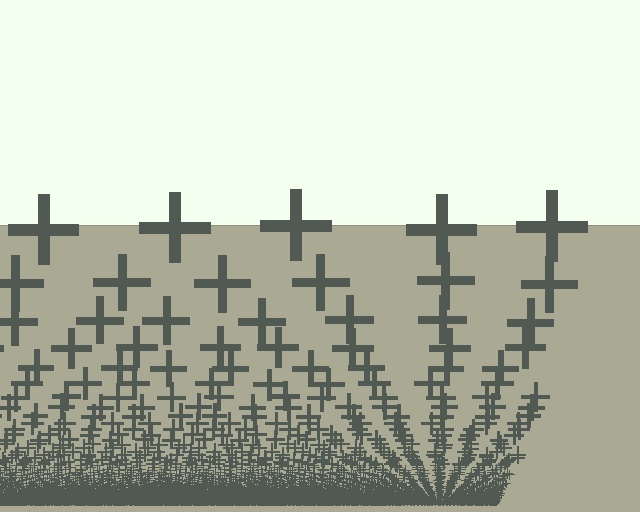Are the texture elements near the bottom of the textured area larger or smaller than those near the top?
Smaller. The gradient is inverted — elements near the bottom are smaller and denser.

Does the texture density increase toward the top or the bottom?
Density increases toward the bottom.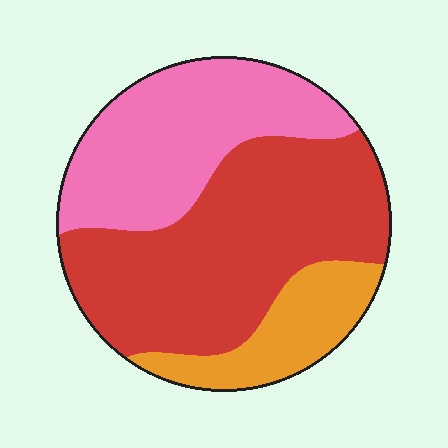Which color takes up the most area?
Red, at roughly 50%.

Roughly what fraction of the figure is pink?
Pink takes up between a quarter and a half of the figure.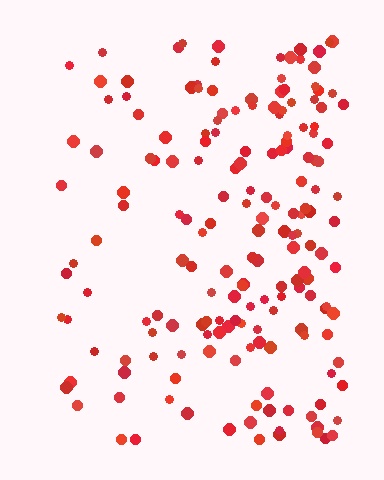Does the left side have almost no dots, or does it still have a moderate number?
Still a moderate number, just noticeably fewer than the right.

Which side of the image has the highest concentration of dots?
The right.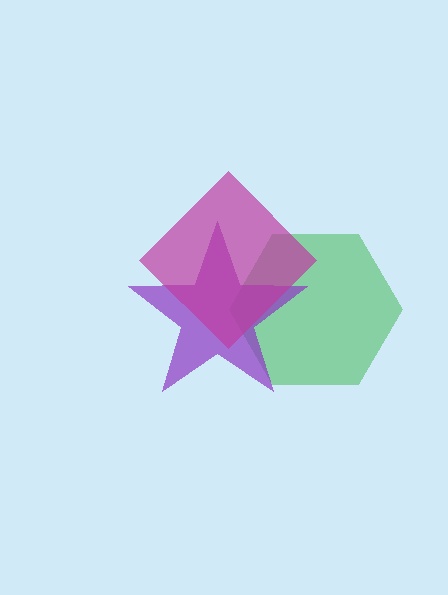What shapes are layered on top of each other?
The layered shapes are: a green hexagon, a purple star, a magenta diamond.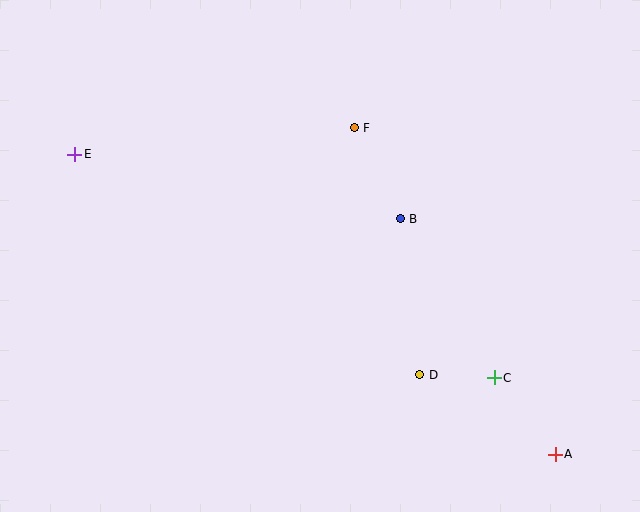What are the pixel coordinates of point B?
Point B is at (400, 219).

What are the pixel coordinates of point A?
Point A is at (555, 454).